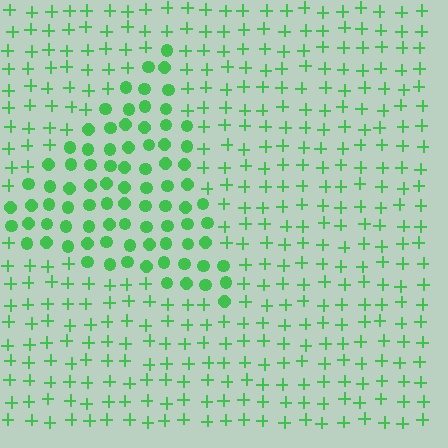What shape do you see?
I see a triangle.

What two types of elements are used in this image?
The image uses circles inside the triangle region and plus signs outside it.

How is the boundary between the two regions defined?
The boundary is defined by a change in element shape: circles inside vs. plus signs outside. All elements share the same color and spacing.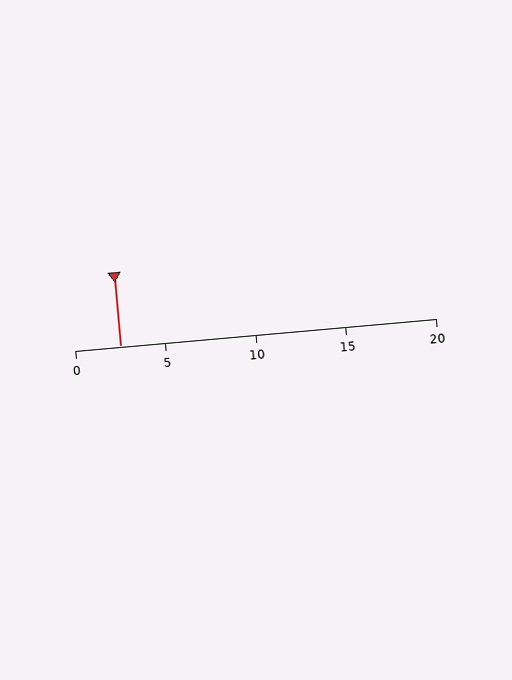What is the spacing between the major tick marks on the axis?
The major ticks are spaced 5 apart.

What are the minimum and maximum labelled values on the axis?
The axis runs from 0 to 20.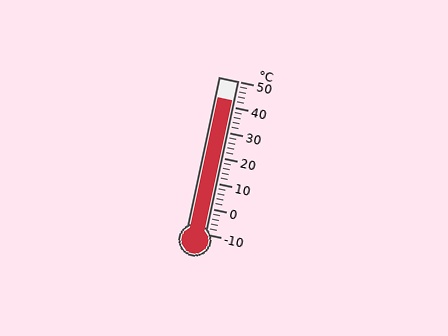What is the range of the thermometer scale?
The thermometer scale ranges from -10°C to 50°C.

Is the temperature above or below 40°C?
The temperature is above 40°C.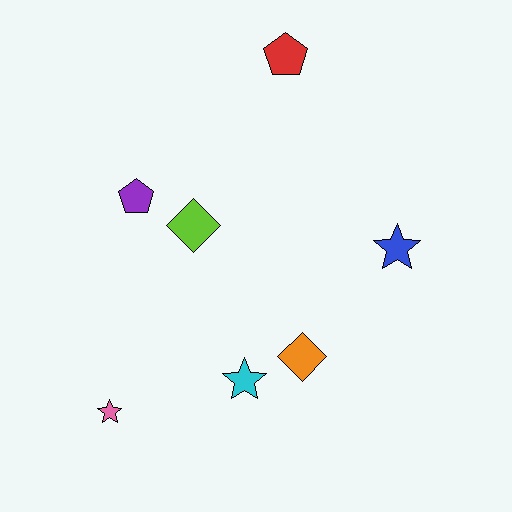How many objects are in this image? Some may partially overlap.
There are 7 objects.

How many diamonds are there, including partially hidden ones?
There are 2 diamonds.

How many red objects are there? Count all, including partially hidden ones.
There is 1 red object.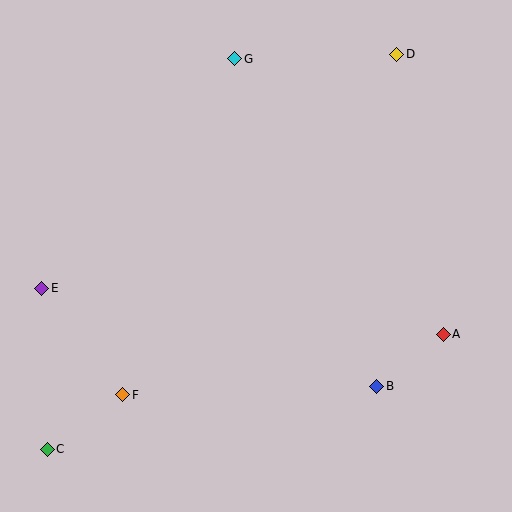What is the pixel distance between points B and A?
The distance between B and A is 84 pixels.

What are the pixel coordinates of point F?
Point F is at (123, 395).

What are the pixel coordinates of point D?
Point D is at (397, 54).